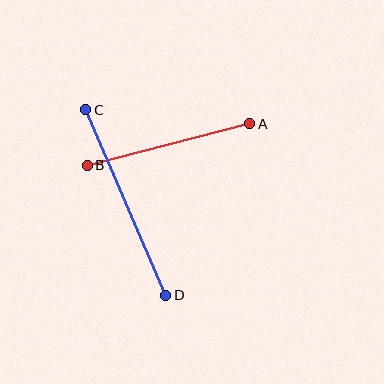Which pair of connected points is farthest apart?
Points C and D are farthest apart.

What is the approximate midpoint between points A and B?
The midpoint is at approximately (168, 144) pixels.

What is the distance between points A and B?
The distance is approximately 168 pixels.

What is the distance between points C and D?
The distance is approximately 202 pixels.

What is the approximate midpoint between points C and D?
The midpoint is at approximately (126, 202) pixels.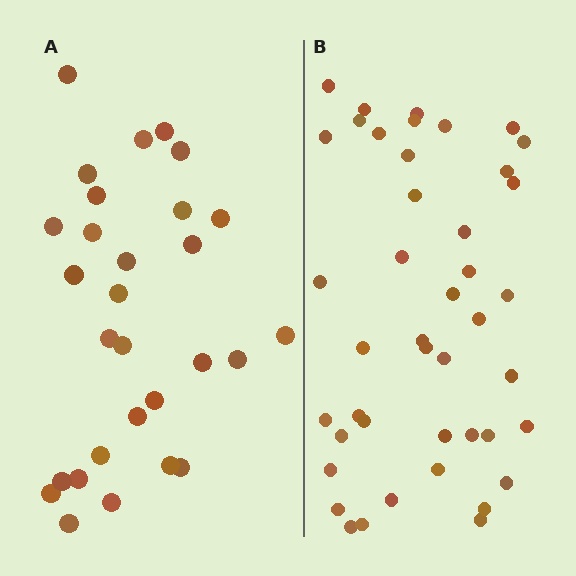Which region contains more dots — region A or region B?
Region B (the right region) has more dots.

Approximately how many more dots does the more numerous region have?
Region B has approximately 15 more dots than region A.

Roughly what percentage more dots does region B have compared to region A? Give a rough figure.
About 50% more.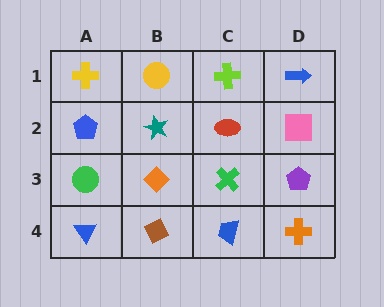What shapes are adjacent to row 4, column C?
A green cross (row 3, column C), a brown diamond (row 4, column B), an orange cross (row 4, column D).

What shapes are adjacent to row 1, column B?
A teal star (row 2, column B), a yellow cross (row 1, column A), a lime cross (row 1, column C).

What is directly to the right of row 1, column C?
A blue arrow.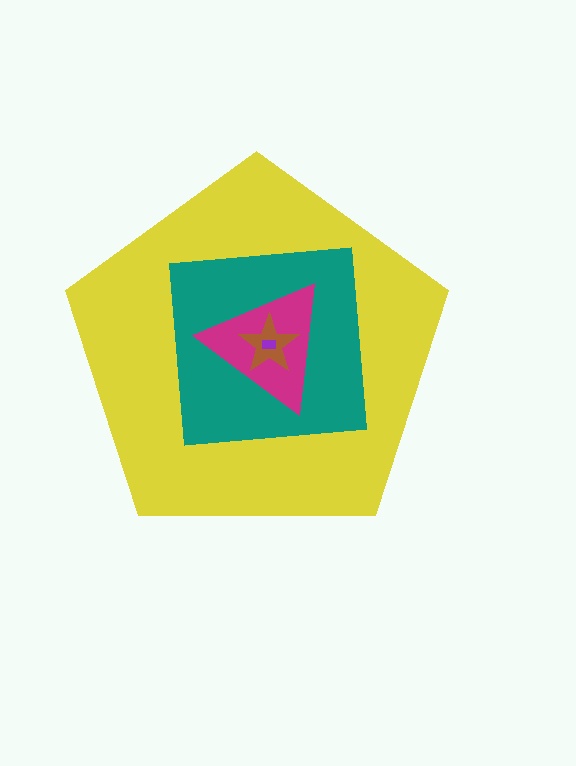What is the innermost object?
The purple rectangle.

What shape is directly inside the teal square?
The magenta triangle.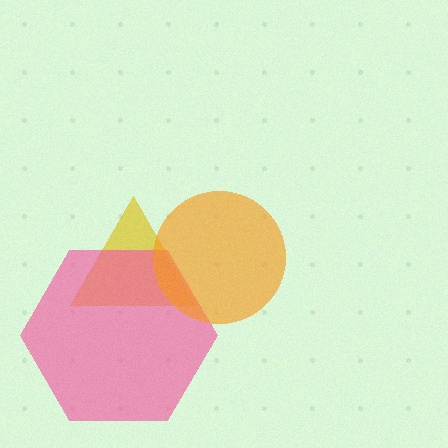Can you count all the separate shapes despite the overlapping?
Yes, there are 3 separate shapes.